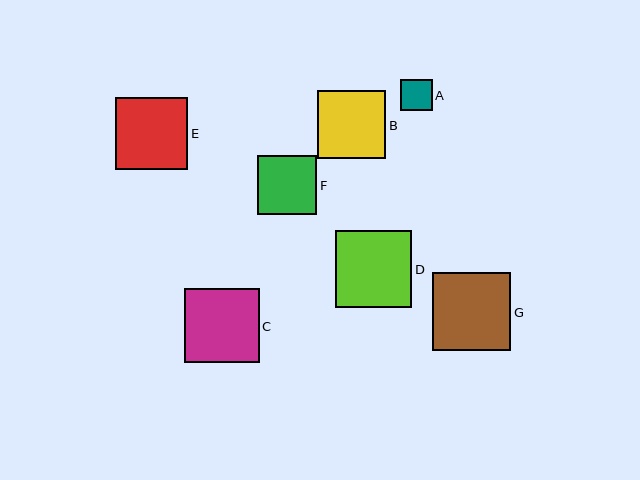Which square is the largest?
Square G is the largest with a size of approximately 78 pixels.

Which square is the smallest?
Square A is the smallest with a size of approximately 32 pixels.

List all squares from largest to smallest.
From largest to smallest: G, D, C, E, B, F, A.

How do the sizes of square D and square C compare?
Square D and square C are approximately the same size.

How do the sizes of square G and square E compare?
Square G and square E are approximately the same size.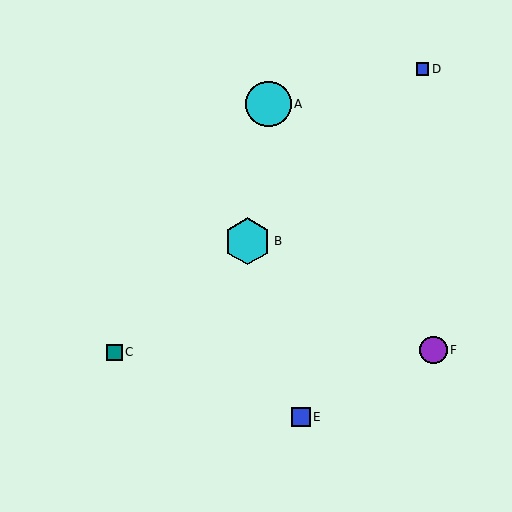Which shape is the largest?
The cyan hexagon (labeled B) is the largest.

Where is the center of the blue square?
The center of the blue square is at (422, 69).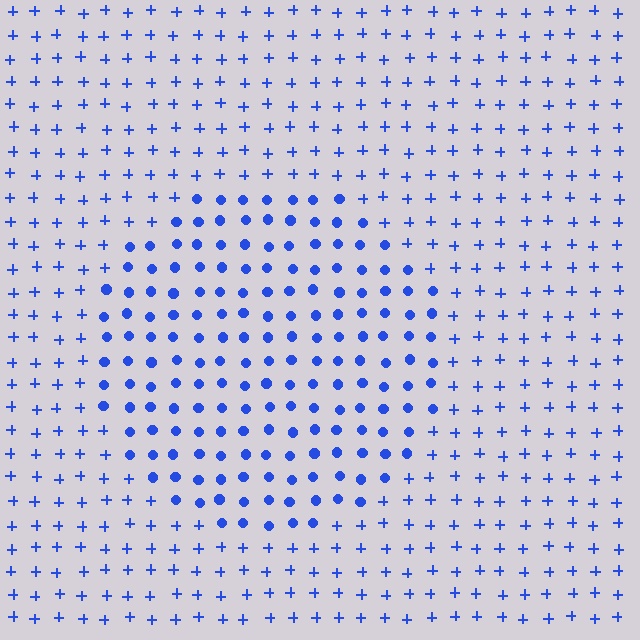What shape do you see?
I see a circle.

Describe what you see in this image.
The image is filled with small blue elements arranged in a uniform grid. A circle-shaped region contains circles, while the surrounding area contains plus signs. The boundary is defined purely by the change in element shape.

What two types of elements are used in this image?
The image uses circles inside the circle region and plus signs outside it.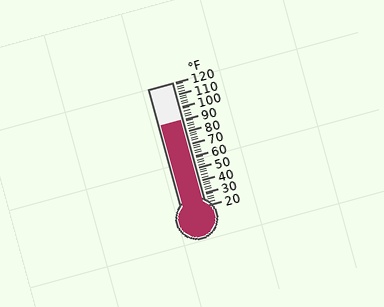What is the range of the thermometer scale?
The thermometer scale ranges from 20°F to 120°F.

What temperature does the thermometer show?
The thermometer shows approximately 90°F.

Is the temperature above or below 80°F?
The temperature is above 80°F.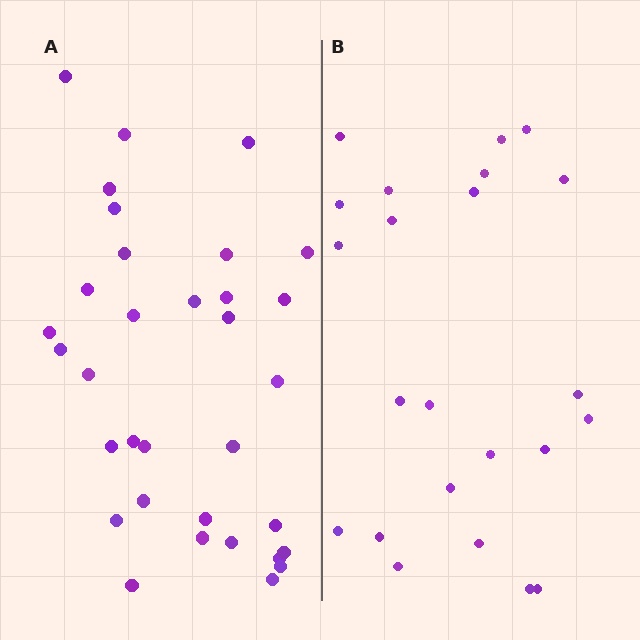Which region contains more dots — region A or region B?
Region A (the left region) has more dots.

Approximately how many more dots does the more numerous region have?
Region A has roughly 10 or so more dots than region B.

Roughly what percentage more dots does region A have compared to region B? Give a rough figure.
About 45% more.